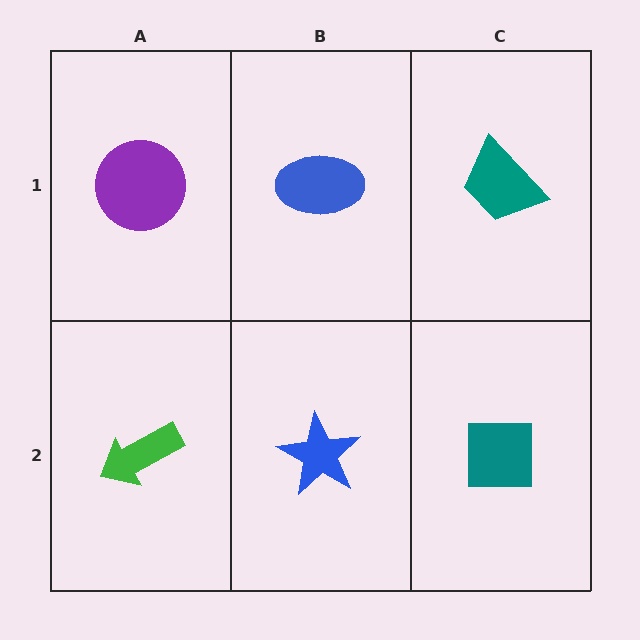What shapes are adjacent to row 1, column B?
A blue star (row 2, column B), a purple circle (row 1, column A), a teal trapezoid (row 1, column C).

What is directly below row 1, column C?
A teal square.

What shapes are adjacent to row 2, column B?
A blue ellipse (row 1, column B), a green arrow (row 2, column A), a teal square (row 2, column C).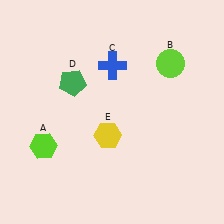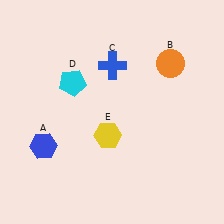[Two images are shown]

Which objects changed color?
A changed from lime to blue. B changed from lime to orange. D changed from green to cyan.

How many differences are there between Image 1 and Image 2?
There are 3 differences between the two images.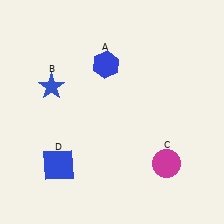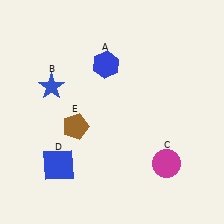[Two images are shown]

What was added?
A brown pentagon (E) was added in Image 2.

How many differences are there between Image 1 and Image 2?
There is 1 difference between the two images.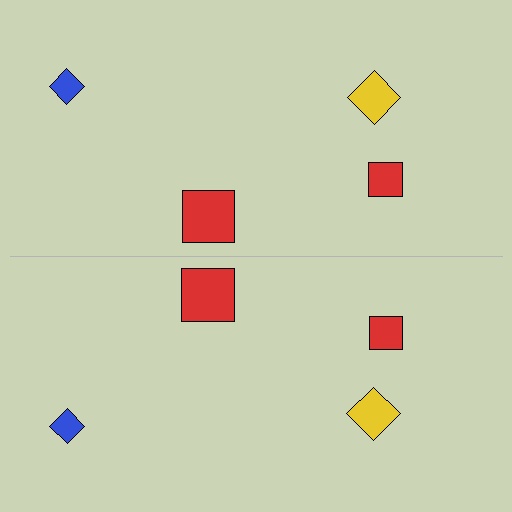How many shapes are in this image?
There are 8 shapes in this image.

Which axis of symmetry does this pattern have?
The pattern has a horizontal axis of symmetry running through the center of the image.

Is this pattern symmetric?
Yes, this pattern has bilateral (reflection) symmetry.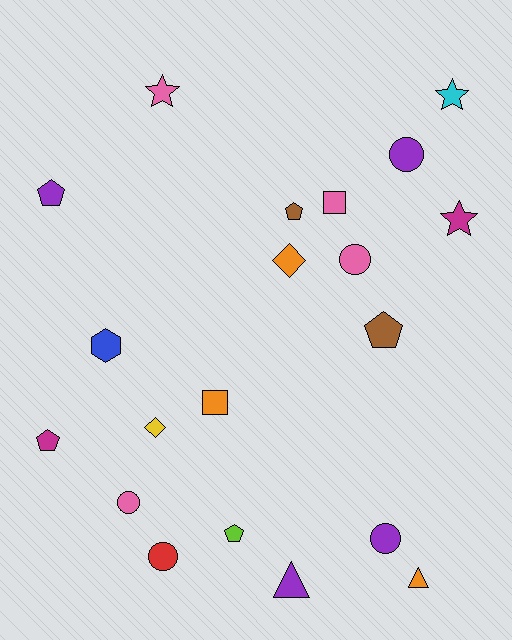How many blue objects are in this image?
There is 1 blue object.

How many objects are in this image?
There are 20 objects.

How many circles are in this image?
There are 5 circles.